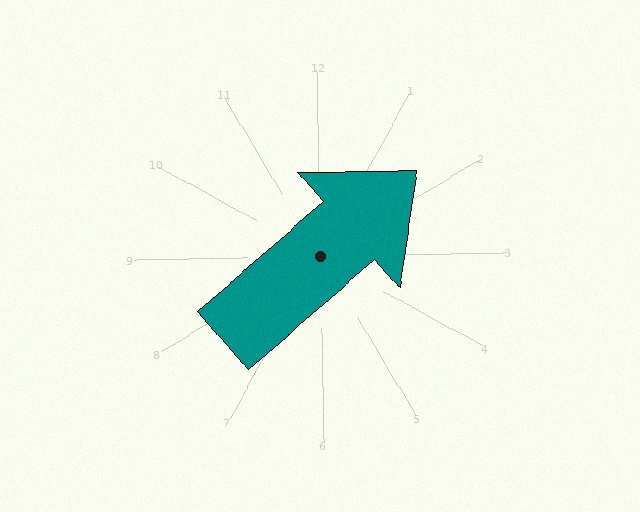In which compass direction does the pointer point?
Northeast.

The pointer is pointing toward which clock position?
Roughly 2 o'clock.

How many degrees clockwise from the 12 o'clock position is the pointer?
Approximately 50 degrees.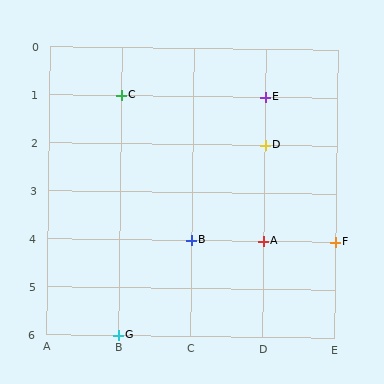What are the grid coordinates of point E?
Point E is at grid coordinates (D, 1).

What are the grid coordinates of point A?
Point A is at grid coordinates (D, 4).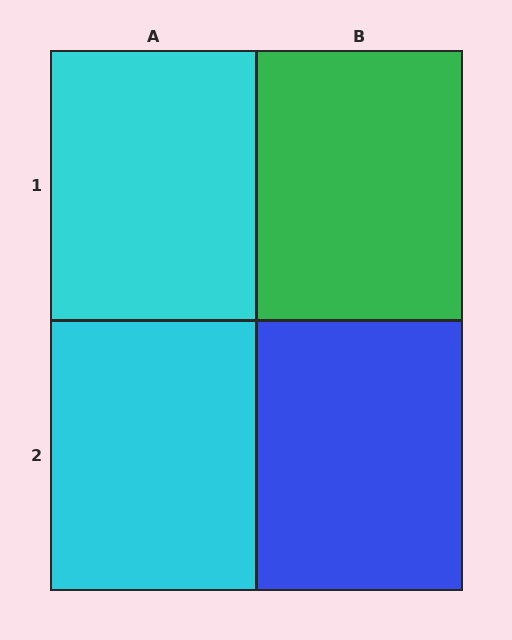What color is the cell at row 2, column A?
Cyan.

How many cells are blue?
1 cell is blue.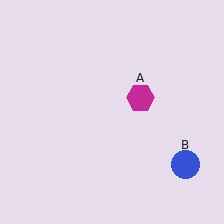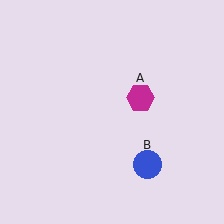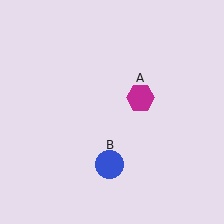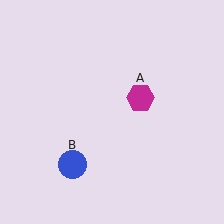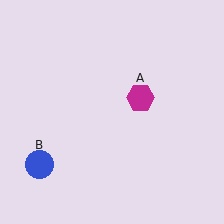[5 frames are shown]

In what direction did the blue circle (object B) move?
The blue circle (object B) moved left.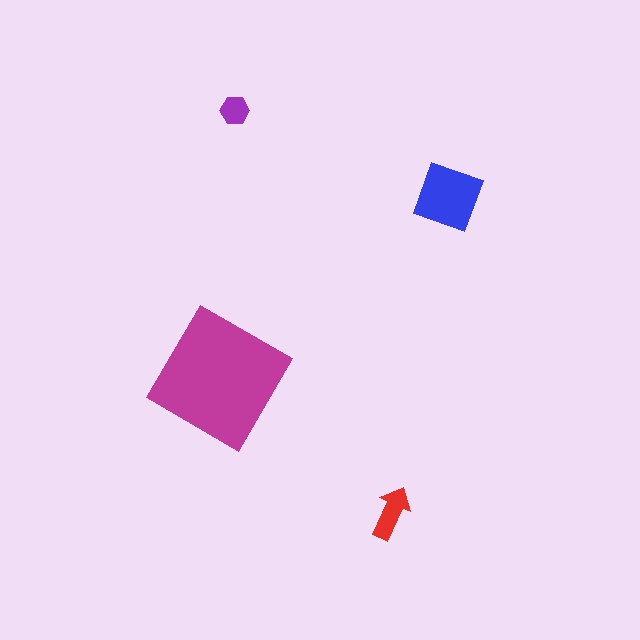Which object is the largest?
The magenta diamond.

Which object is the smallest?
The purple hexagon.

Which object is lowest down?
The red arrow is bottommost.